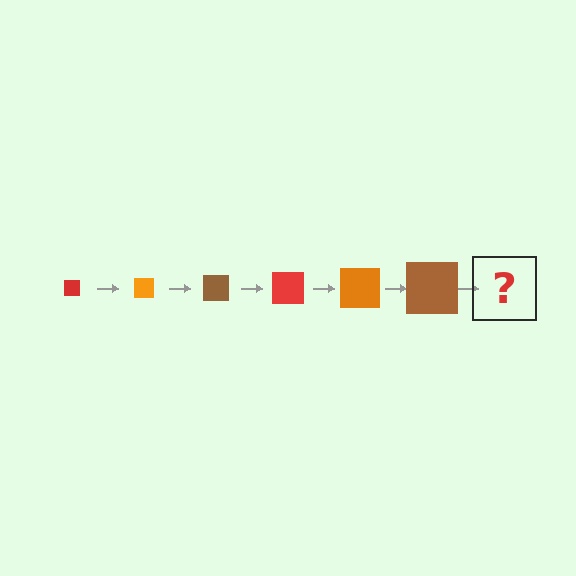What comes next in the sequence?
The next element should be a red square, larger than the previous one.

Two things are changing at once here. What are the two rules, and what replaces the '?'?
The two rules are that the square grows larger each step and the color cycles through red, orange, and brown. The '?' should be a red square, larger than the previous one.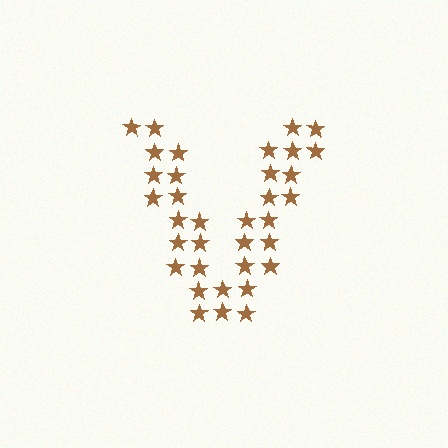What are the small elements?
The small elements are stars.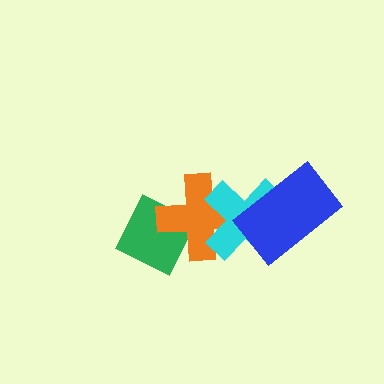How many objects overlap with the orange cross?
2 objects overlap with the orange cross.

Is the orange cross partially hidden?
Yes, it is partially covered by another shape.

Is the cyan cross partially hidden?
Yes, it is partially covered by another shape.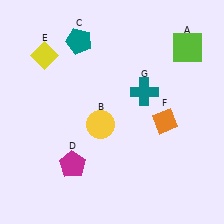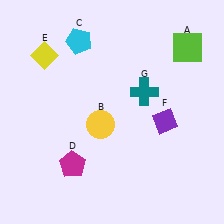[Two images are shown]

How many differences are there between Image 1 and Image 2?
There are 2 differences between the two images.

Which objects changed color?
C changed from teal to cyan. F changed from orange to purple.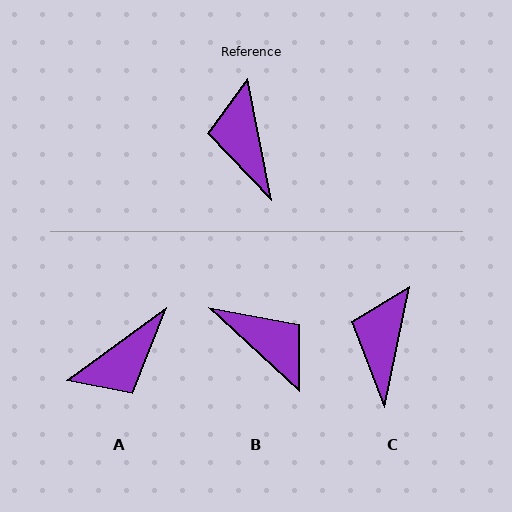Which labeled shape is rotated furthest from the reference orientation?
B, about 144 degrees away.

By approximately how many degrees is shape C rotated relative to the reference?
Approximately 23 degrees clockwise.